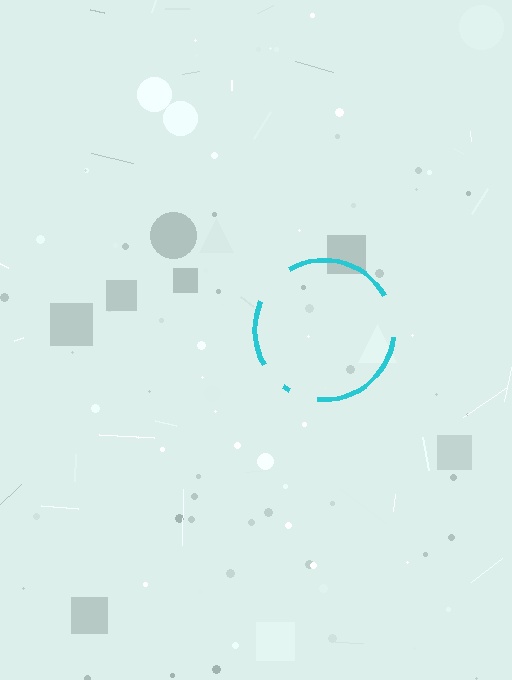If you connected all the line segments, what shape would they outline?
They would outline a circle.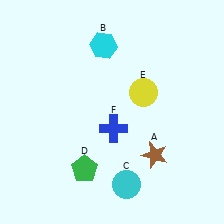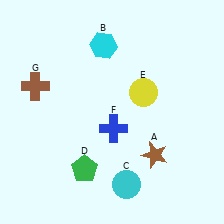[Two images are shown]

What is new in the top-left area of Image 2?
A brown cross (G) was added in the top-left area of Image 2.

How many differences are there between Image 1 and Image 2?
There is 1 difference between the two images.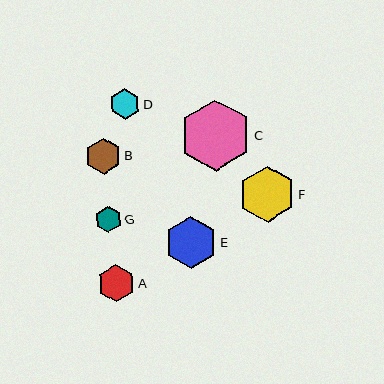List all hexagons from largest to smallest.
From largest to smallest: C, F, E, A, B, D, G.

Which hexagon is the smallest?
Hexagon G is the smallest with a size of approximately 26 pixels.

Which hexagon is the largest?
Hexagon C is the largest with a size of approximately 71 pixels.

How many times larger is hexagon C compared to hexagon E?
Hexagon C is approximately 1.3 times the size of hexagon E.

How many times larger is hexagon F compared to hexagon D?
Hexagon F is approximately 1.8 times the size of hexagon D.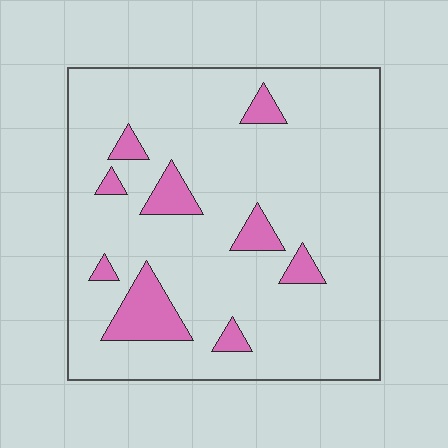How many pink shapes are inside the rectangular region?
9.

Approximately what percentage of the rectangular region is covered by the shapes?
Approximately 10%.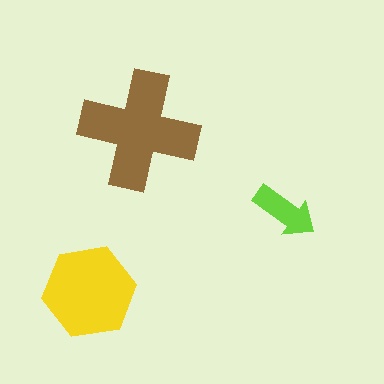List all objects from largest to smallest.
The brown cross, the yellow hexagon, the lime arrow.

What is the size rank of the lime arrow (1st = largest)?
3rd.